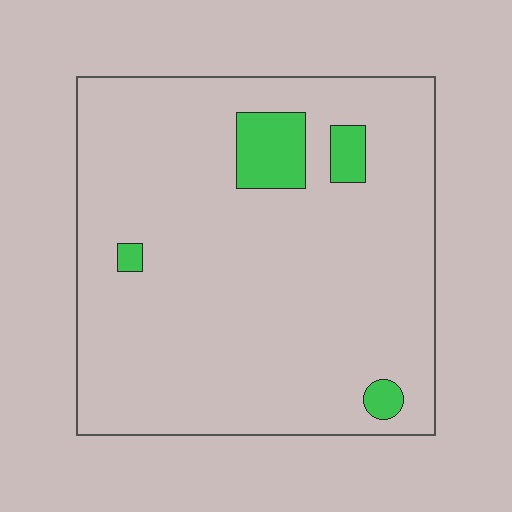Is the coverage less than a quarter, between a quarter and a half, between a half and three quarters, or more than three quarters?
Less than a quarter.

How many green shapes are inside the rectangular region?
4.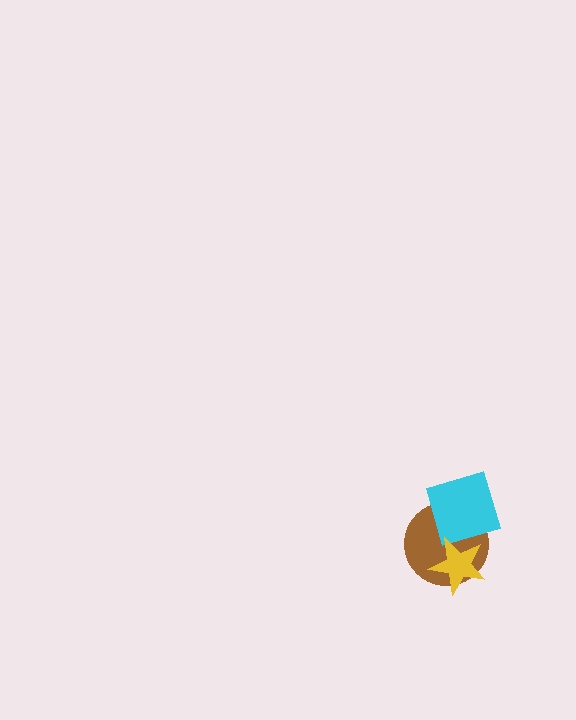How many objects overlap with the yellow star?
2 objects overlap with the yellow star.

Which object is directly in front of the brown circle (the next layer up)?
The cyan diamond is directly in front of the brown circle.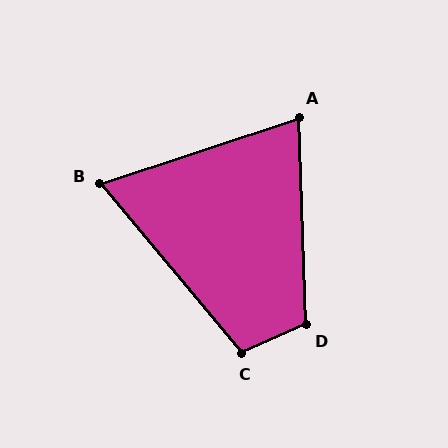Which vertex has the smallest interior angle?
B, at approximately 69 degrees.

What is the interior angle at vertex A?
Approximately 74 degrees (acute).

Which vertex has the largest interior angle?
D, at approximately 111 degrees.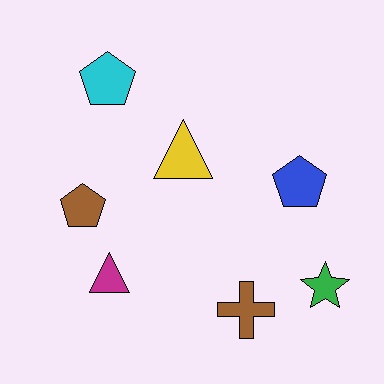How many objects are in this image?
There are 7 objects.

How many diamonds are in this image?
There are no diamonds.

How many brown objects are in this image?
There are 2 brown objects.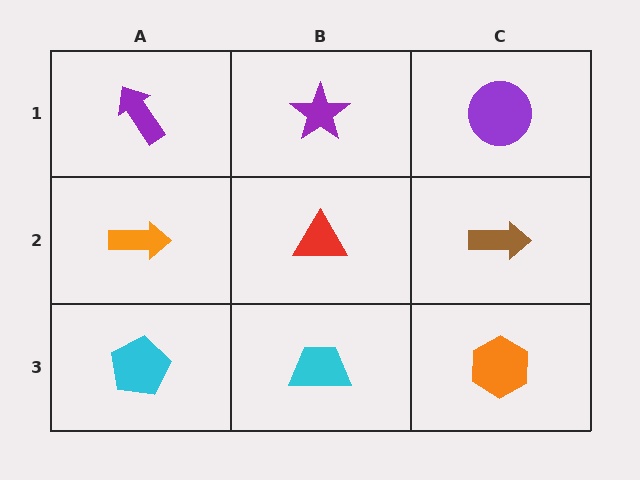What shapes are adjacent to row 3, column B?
A red triangle (row 2, column B), a cyan pentagon (row 3, column A), an orange hexagon (row 3, column C).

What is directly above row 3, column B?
A red triangle.